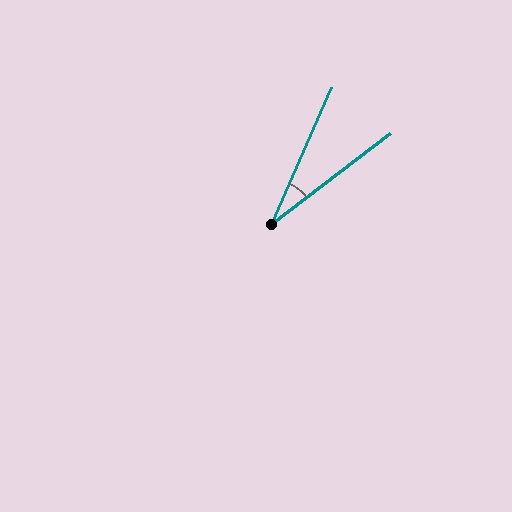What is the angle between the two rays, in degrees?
Approximately 29 degrees.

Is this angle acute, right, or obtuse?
It is acute.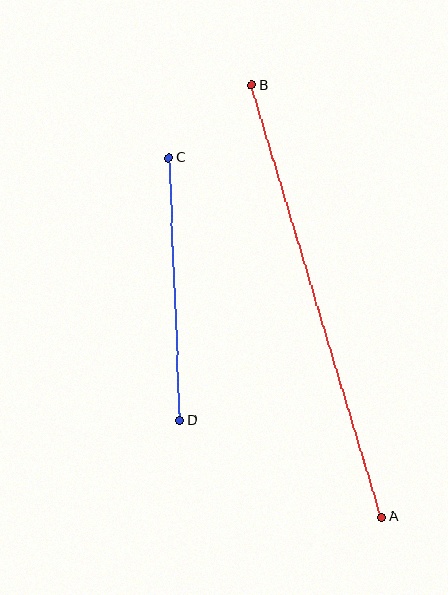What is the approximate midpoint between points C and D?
The midpoint is at approximately (174, 289) pixels.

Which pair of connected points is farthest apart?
Points A and B are farthest apart.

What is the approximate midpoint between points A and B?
The midpoint is at approximately (316, 301) pixels.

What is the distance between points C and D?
The distance is approximately 263 pixels.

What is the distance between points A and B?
The distance is approximately 451 pixels.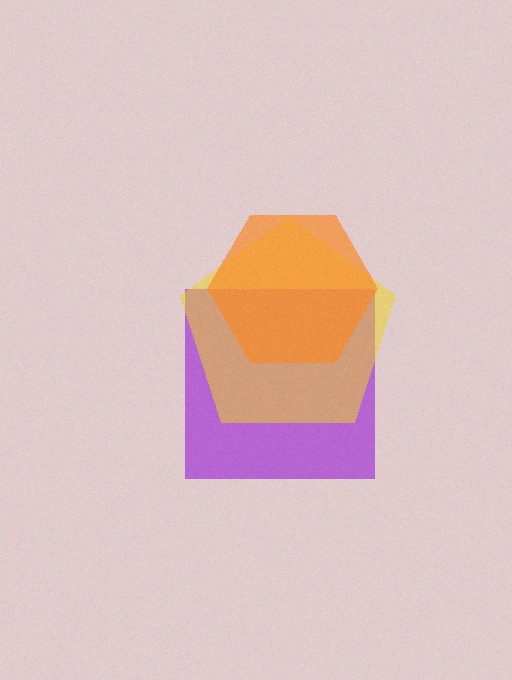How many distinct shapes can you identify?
There are 3 distinct shapes: a purple square, a yellow pentagon, an orange hexagon.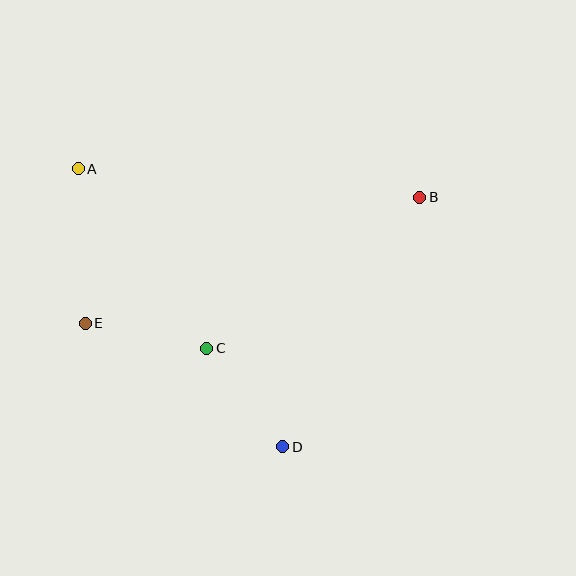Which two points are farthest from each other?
Points B and E are farthest from each other.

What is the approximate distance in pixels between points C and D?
The distance between C and D is approximately 125 pixels.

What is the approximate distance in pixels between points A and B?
The distance between A and B is approximately 343 pixels.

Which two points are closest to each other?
Points C and E are closest to each other.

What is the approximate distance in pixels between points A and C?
The distance between A and C is approximately 220 pixels.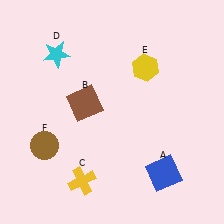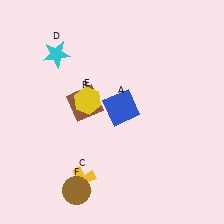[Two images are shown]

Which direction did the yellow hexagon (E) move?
The yellow hexagon (E) moved left.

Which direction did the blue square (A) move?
The blue square (A) moved up.